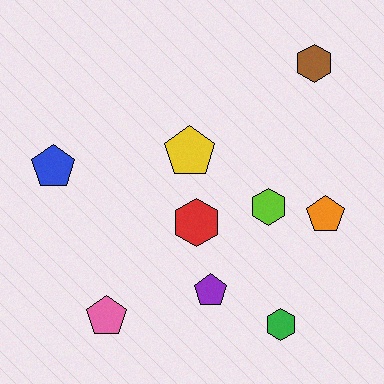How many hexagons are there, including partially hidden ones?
There are 4 hexagons.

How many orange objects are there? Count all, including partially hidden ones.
There is 1 orange object.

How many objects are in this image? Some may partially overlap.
There are 9 objects.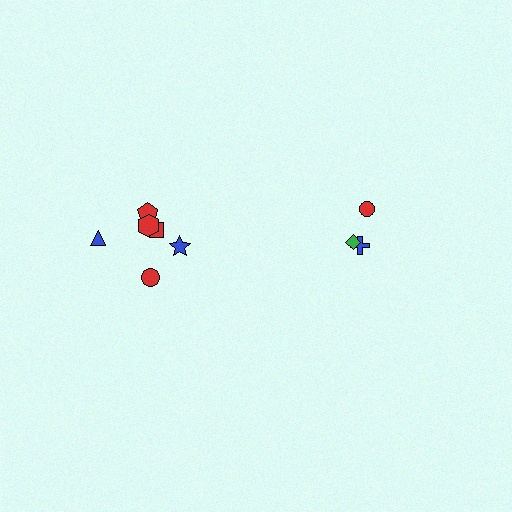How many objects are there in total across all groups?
There are 9 objects.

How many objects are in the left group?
There are 6 objects.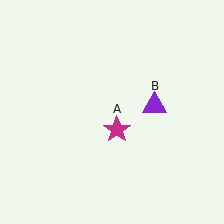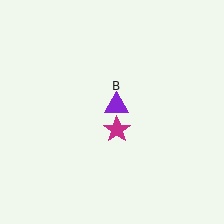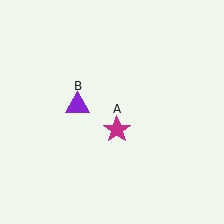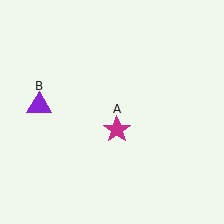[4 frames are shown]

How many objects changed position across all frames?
1 object changed position: purple triangle (object B).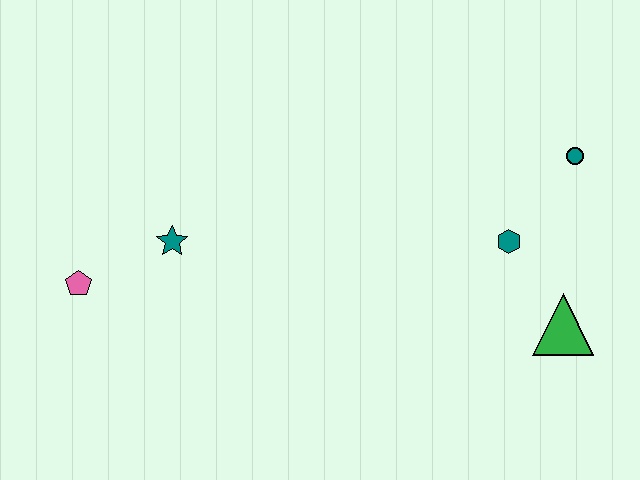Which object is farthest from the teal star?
The teal circle is farthest from the teal star.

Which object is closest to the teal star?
The pink pentagon is closest to the teal star.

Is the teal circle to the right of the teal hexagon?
Yes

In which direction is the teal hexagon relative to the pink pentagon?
The teal hexagon is to the right of the pink pentagon.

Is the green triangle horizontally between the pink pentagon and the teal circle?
Yes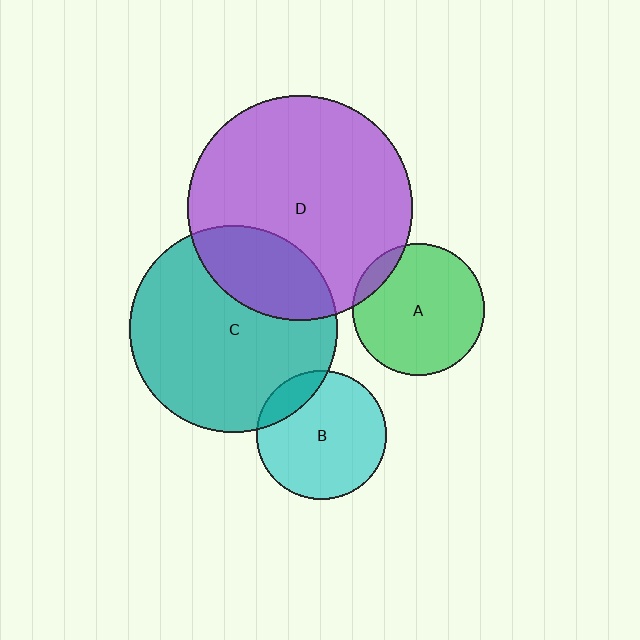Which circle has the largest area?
Circle D (purple).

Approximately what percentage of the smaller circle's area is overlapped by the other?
Approximately 10%.